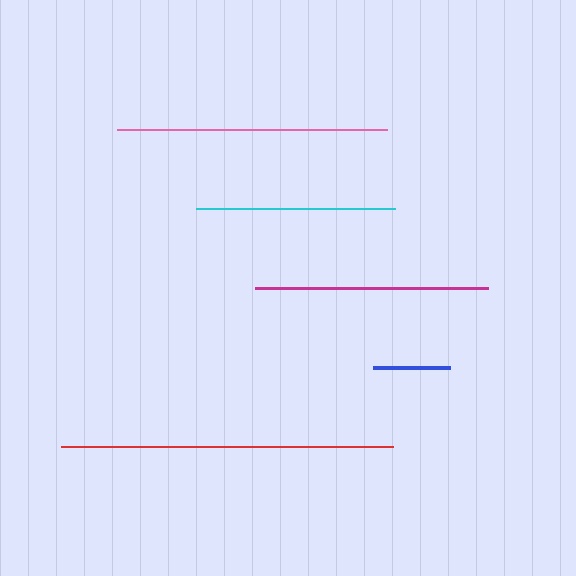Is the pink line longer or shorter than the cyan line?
The pink line is longer than the cyan line.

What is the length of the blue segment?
The blue segment is approximately 77 pixels long.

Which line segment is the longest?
The red line is the longest at approximately 332 pixels.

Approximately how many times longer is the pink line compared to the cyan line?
The pink line is approximately 1.4 times the length of the cyan line.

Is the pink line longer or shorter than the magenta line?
The pink line is longer than the magenta line.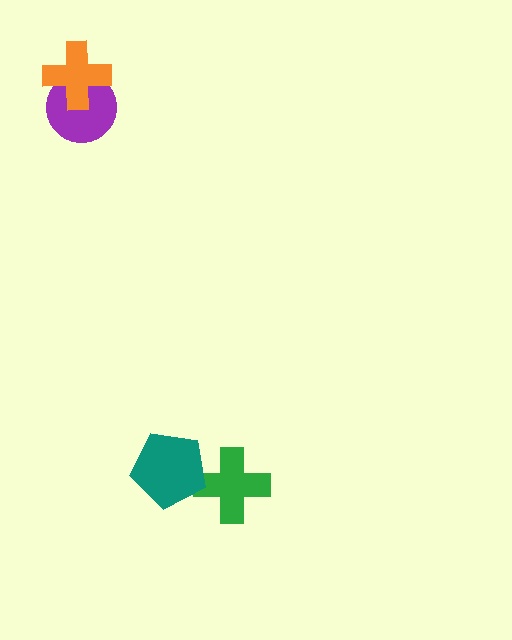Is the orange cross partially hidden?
No, no other shape covers it.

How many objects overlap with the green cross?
1 object overlaps with the green cross.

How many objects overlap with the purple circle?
1 object overlaps with the purple circle.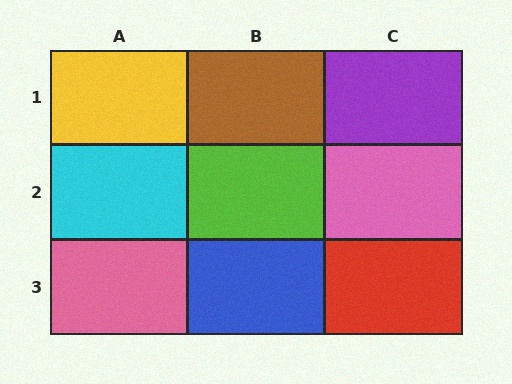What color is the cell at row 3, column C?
Red.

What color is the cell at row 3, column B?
Blue.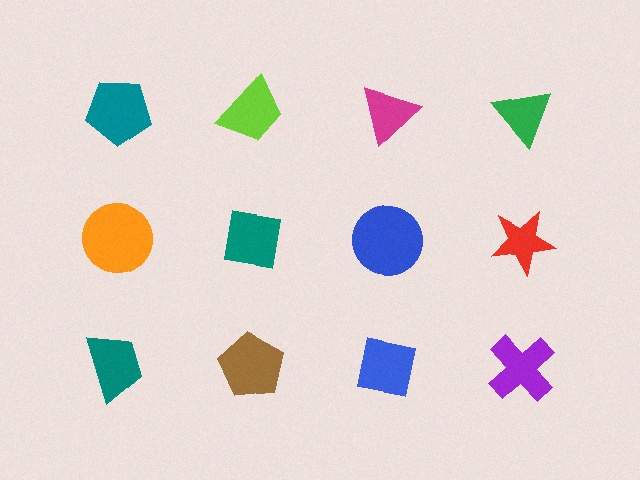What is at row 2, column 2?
A teal square.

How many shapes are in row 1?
4 shapes.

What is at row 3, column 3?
A blue square.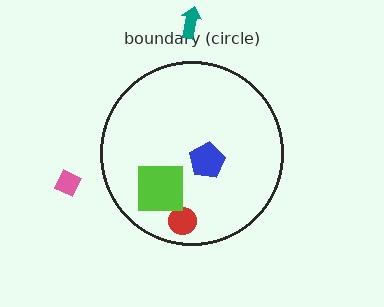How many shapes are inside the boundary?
3 inside, 2 outside.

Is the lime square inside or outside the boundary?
Inside.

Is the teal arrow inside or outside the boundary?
Outside.